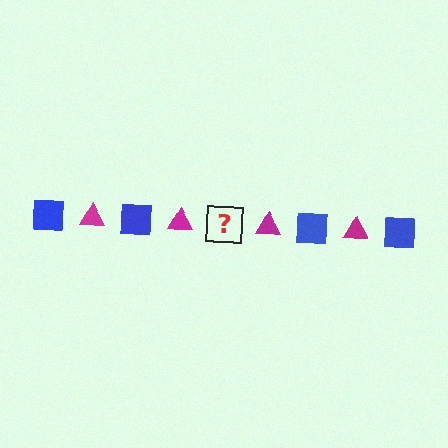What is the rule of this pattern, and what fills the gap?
The rule is that the pattern alternates between blue square and magenta triangle. The gap should be filled with a blue square.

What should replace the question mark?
The question mark should be replaced with a blue square.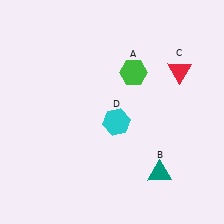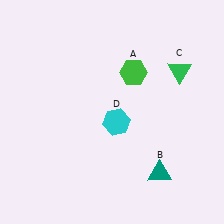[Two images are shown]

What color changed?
The triangle (C) changed from red in Image 1 to green in Image 2.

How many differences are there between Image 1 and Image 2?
There is 1 difference between the two images.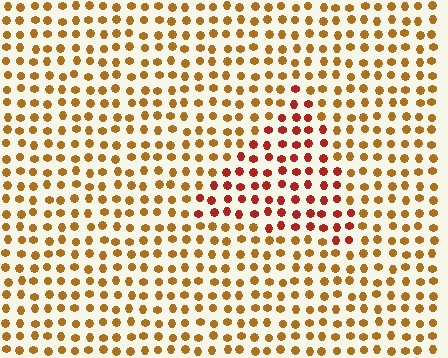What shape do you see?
I see a triangle.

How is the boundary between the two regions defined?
The boundary is defined purely by a slight shift in hue (about 34 degrees). Spacing, size, and orientation are identical on both sides.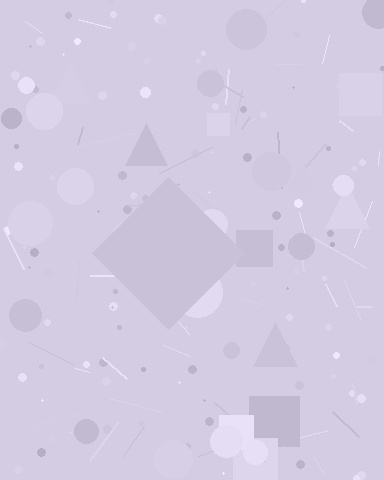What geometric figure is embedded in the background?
A diamond is embedded in the background.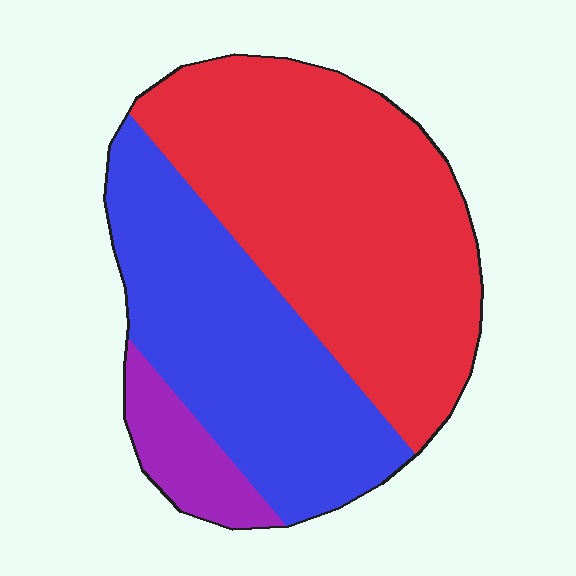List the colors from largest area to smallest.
From largest to smallest: red, blue, purple.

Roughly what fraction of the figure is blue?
Blue covers about 40% of the figure.